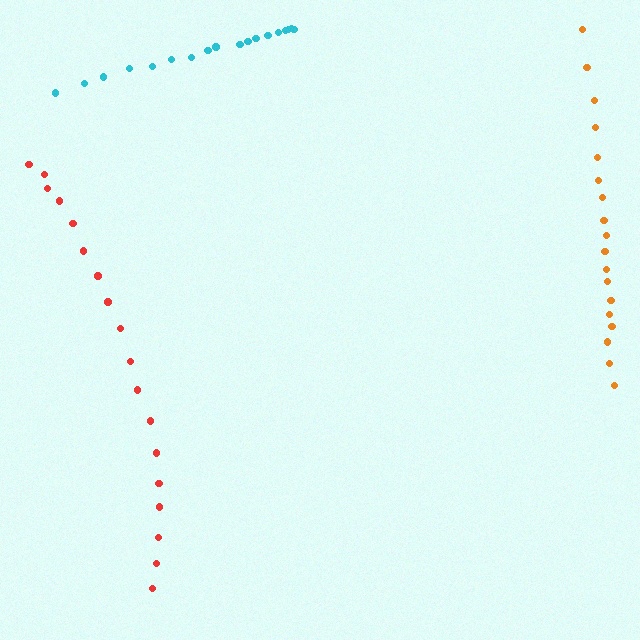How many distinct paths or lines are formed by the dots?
There are 3 distinct paths.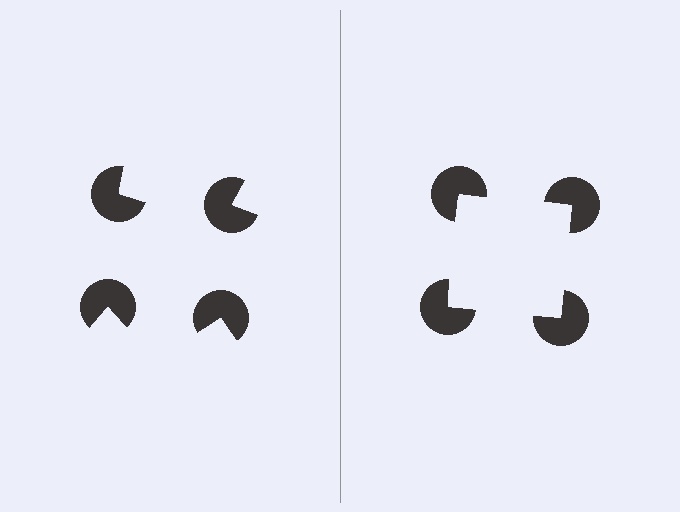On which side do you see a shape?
An illusory square appears on the right side. On the left side the wedge cuts are rotated, so no coherent shape forms.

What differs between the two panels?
The pac-man discs are positioned identically on both sides; only the wedge orientations differ. On the right they align to a square; on the left they are misaligned.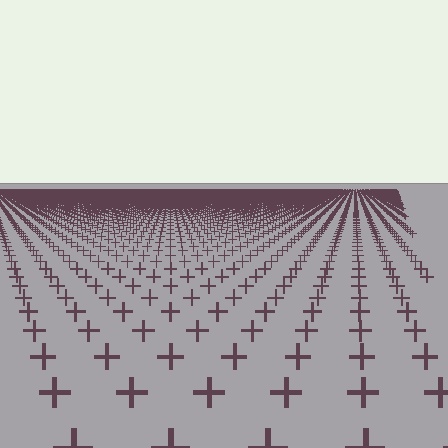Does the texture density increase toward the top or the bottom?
Density increases toward the top.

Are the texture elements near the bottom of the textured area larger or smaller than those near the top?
Larger. Near the bottom, elements are closer to the viewer and appear at a bigger on-screen size.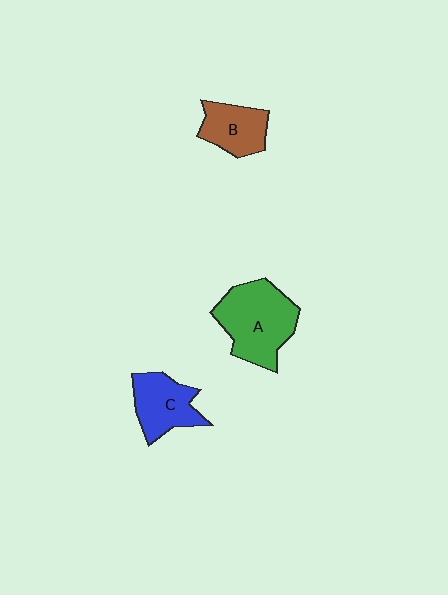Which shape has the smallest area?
Shape B (brown).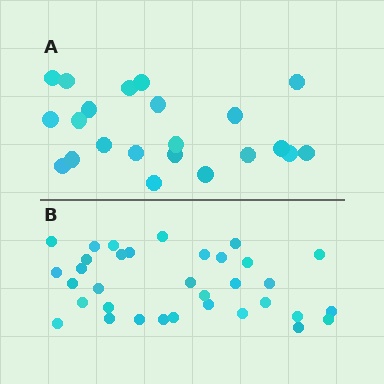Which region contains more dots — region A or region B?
Region B (the bottom region) has more dots.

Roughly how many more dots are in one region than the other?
Region B has roughly 12 or so more dots than region A.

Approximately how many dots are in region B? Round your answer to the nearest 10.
About 30 dots. (The exact count is 34, which rounds to 30.)